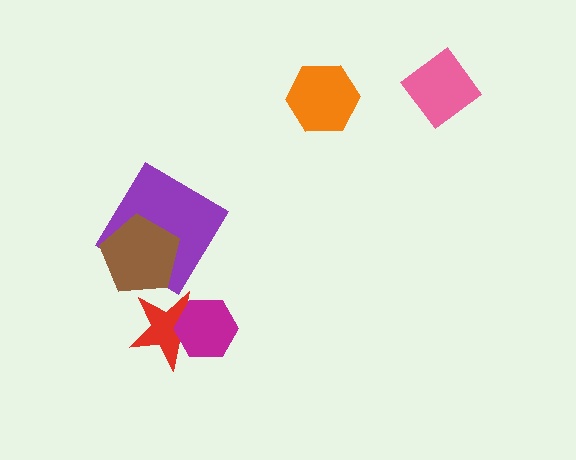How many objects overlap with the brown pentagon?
1 object overlaps with the brown pentagon.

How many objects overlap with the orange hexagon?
0 objects overlap with the orange hexagon.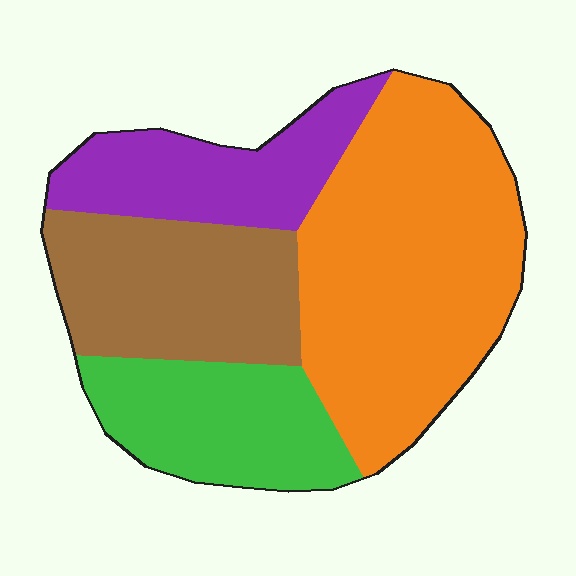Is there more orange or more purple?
Orange.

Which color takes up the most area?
Orange, at roughly 40%.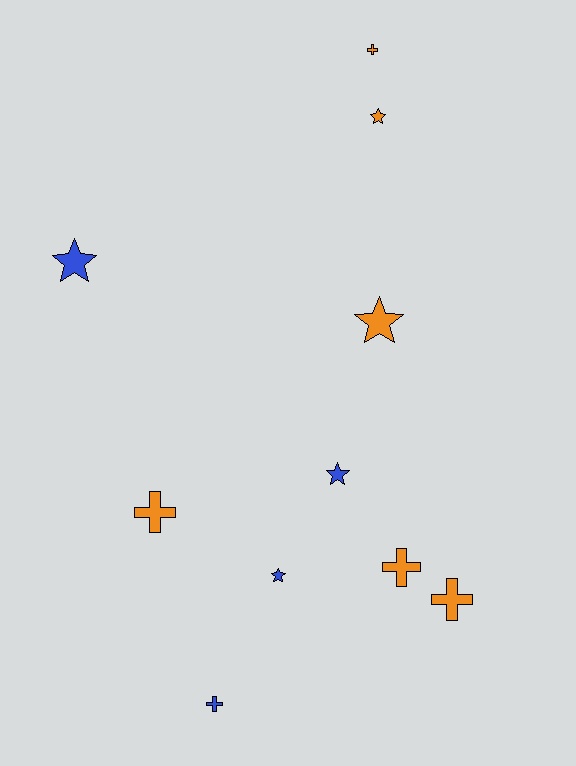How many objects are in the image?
There are 10 objects.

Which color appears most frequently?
Orange, with 6 objects.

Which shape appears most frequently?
Star, with 5 objects.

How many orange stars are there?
There are 2 orange stars.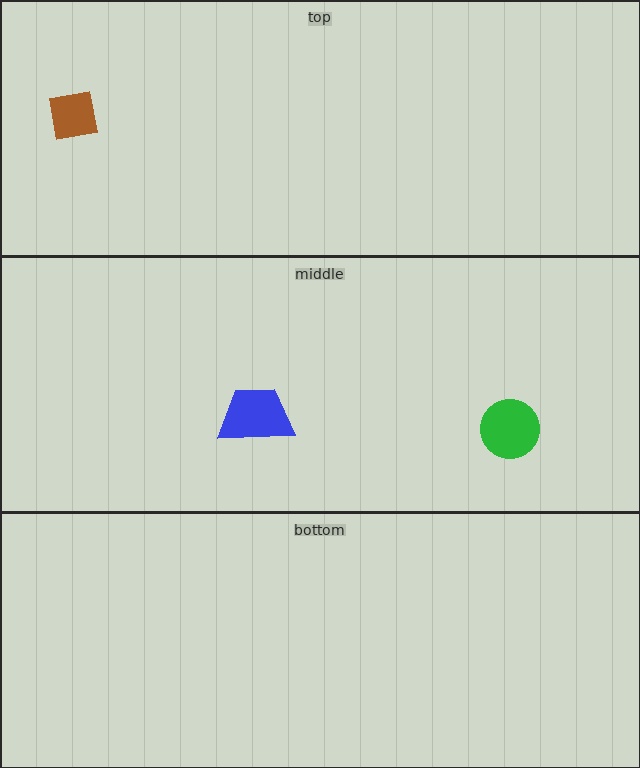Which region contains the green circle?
The middle region.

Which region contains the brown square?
The top region.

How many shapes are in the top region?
1.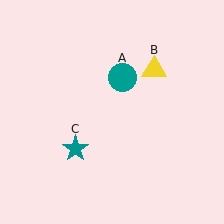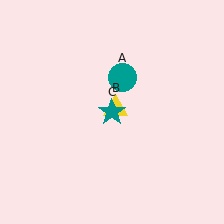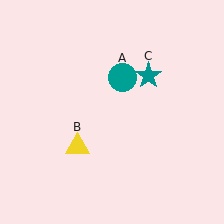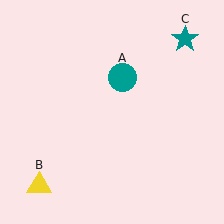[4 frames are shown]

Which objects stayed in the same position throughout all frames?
Teal circle (object A) remained stationary.